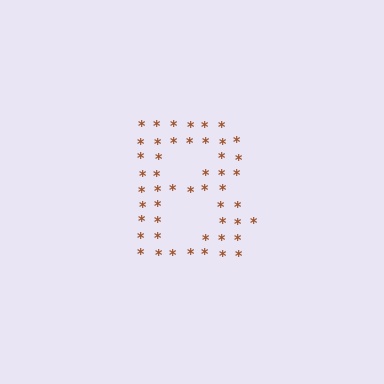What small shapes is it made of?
It is made of small asterisks.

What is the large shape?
The large shape is the letter B.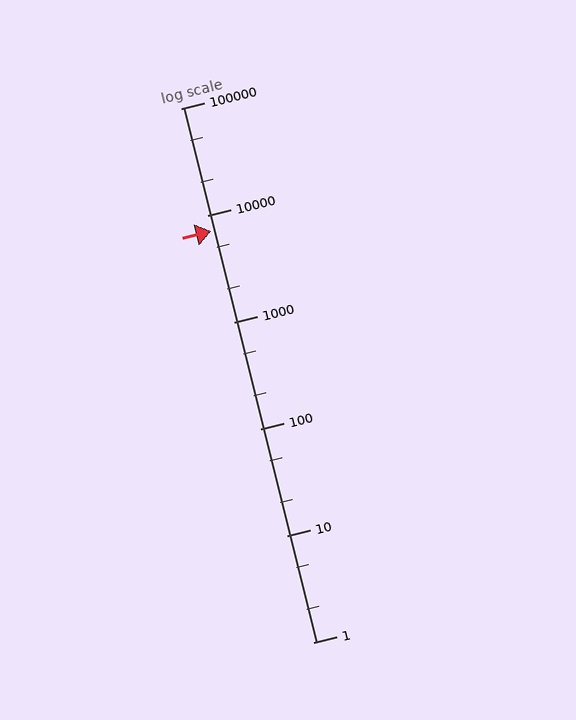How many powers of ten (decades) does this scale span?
The scale spans 5 decades, from 1 to 100000.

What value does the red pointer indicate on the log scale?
The pointer indicates approximately 7100.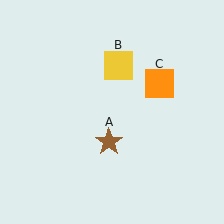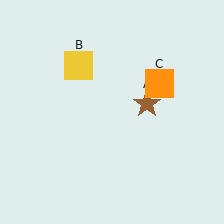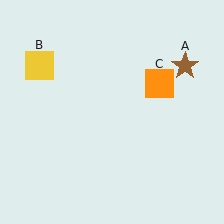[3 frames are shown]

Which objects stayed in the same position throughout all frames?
Orange square (object C) remained stationary.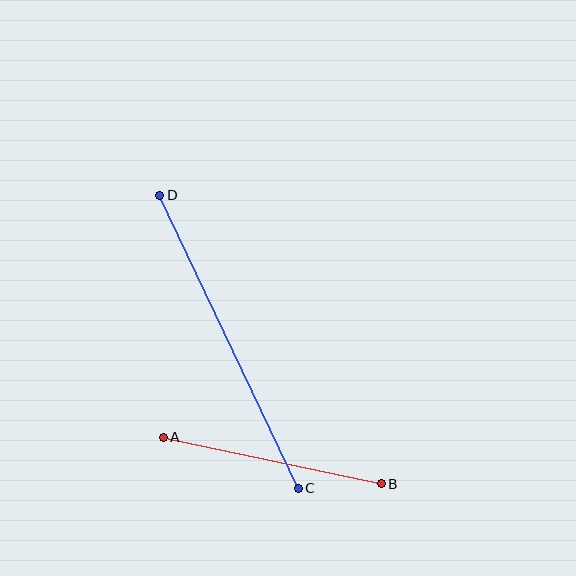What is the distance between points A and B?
The distance is approximately 223 pixels.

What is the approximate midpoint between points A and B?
The midpoint is at approximately (272, 461) pixels.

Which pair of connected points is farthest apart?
Points C and D are farthest apart.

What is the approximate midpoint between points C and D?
The midpoint is at approximately (229, 342) pixels.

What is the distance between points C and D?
The distance is approximately 324 pixels.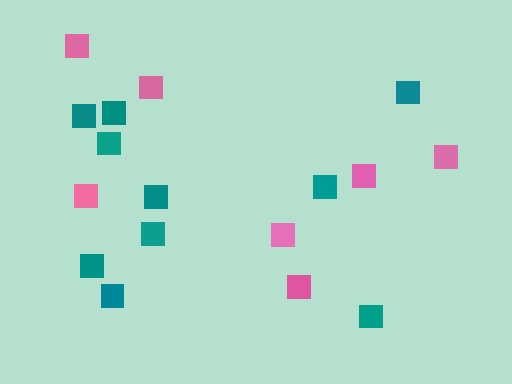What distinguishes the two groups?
There are 2 groups: one group of pink squares (7) and one group of teal squares (10).